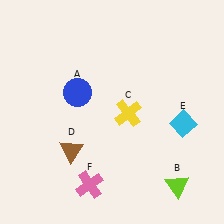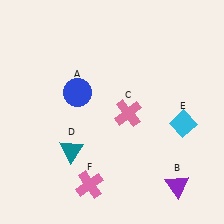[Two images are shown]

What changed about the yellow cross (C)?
In Image 1, C is yellow. In Image 2, it changed to pink.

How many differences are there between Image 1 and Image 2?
There are 3 differences between the two images.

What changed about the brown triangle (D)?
In Image 1, D is brown. In Image 2, it changed to teal.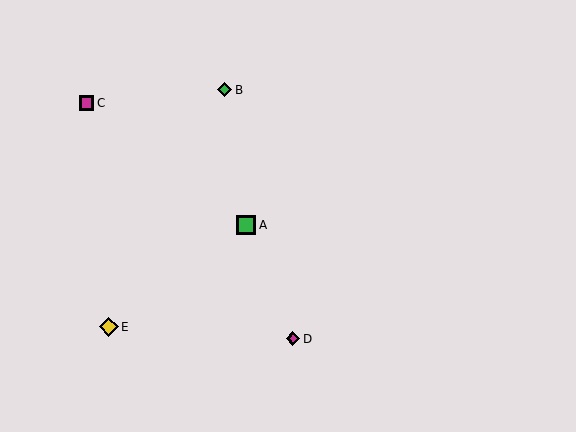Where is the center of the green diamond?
The center of the green diamond is at (224, 90).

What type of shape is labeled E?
Shape E is a yellow diamond.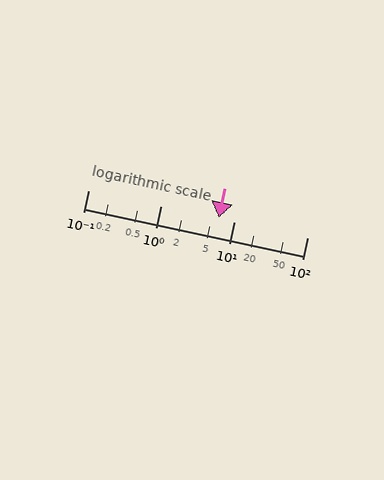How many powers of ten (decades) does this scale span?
The scale spans 3 decades, from 0.1 to 100.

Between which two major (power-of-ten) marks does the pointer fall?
The pointer is between 1 and 10.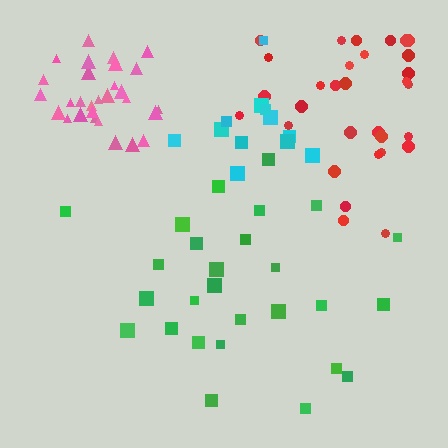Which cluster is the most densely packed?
Pink.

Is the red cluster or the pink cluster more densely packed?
Pink.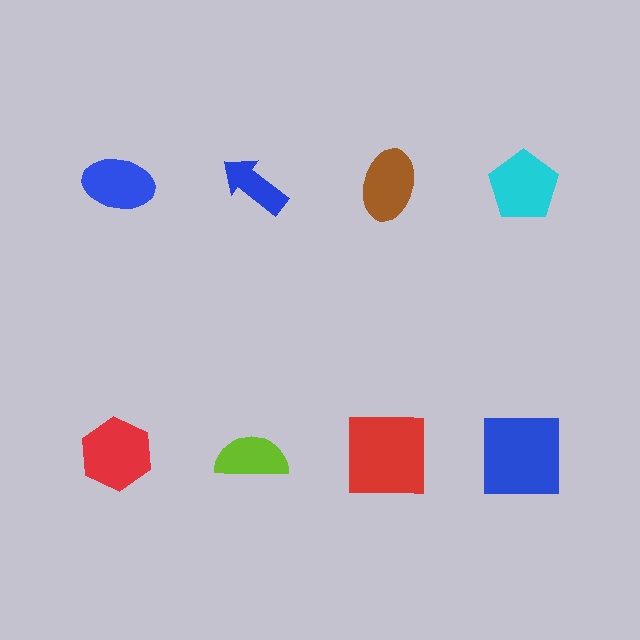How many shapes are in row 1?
4 shapes.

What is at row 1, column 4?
A cyan pentagon.